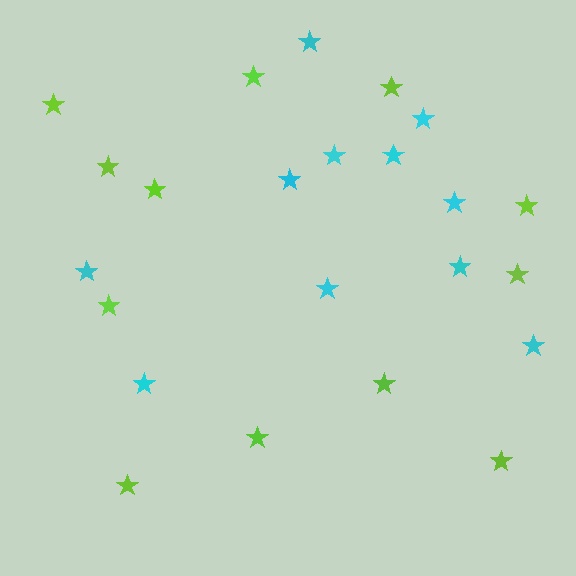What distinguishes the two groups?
There are 2 groups: one group of lime stars (12) and one group of cyan stars (11).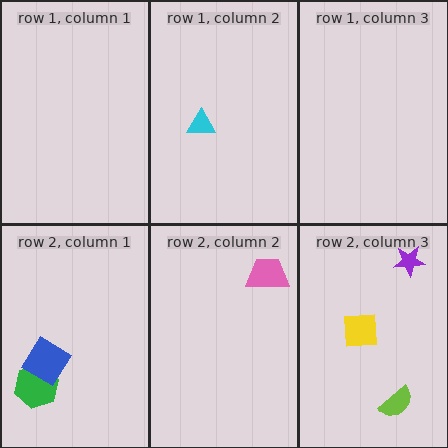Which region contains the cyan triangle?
The row 1, column 2 region.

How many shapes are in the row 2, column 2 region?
1.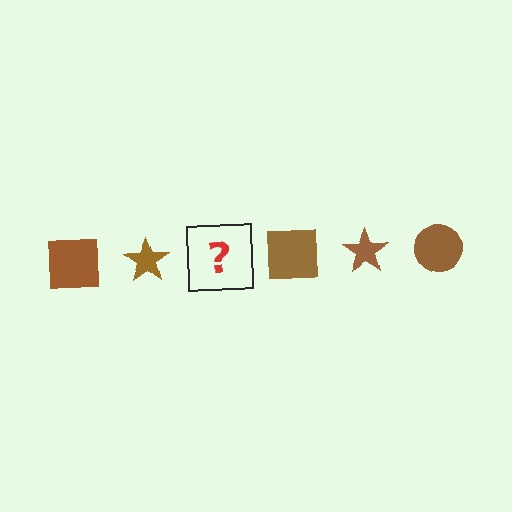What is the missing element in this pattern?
The missing element is a brown circle.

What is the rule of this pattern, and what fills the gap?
The rule is that the pattern cycles through square, star, circle shapes in brown. The gap should be filled with a brown circle.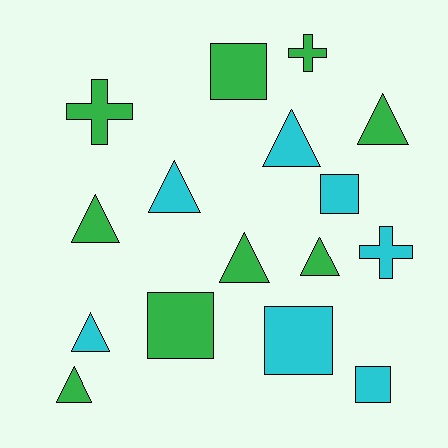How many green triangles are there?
There are 5 green triangles.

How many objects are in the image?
There are 16 objects.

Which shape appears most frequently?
Triangle, with 8 objects.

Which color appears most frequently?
Green, with 9 objects.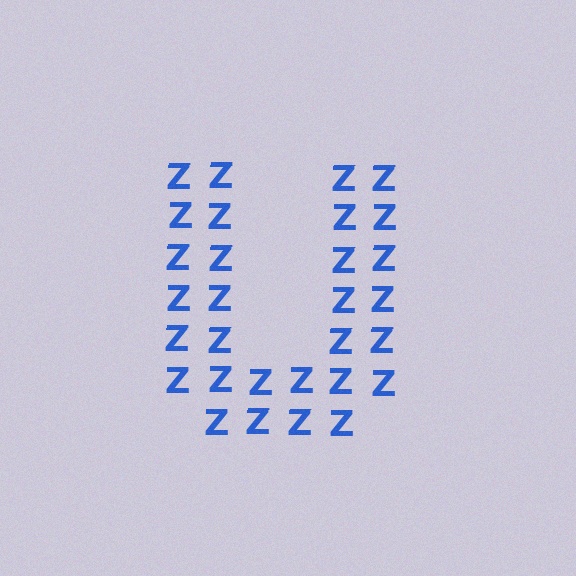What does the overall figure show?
The overall figure shows the letter U.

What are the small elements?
The small elements are letter Z's.